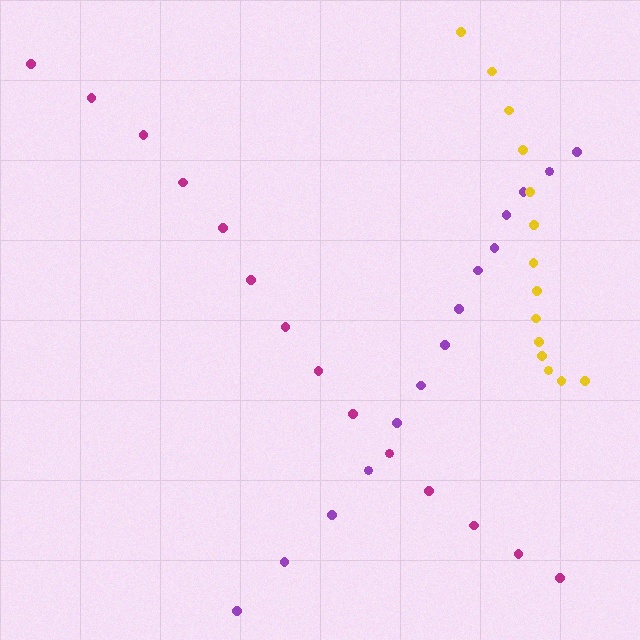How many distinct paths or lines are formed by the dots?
There are 3 distinct paths.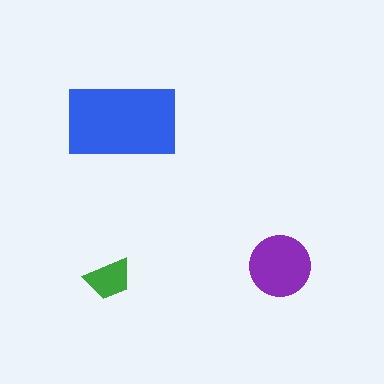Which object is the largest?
The blue rectangle.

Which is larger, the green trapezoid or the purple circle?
The purple circle.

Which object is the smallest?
The green trapezoid.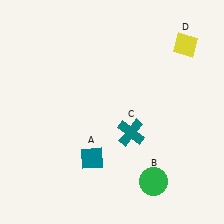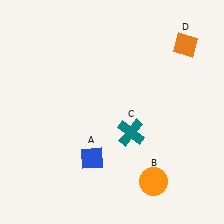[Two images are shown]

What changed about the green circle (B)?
In Image 1, B is green. In Image 2, it changed to orange.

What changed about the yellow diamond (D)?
In Image 1, D is yellow. In Image 2, it changed to orange.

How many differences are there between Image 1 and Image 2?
There are 3 differences between the two images.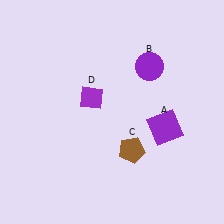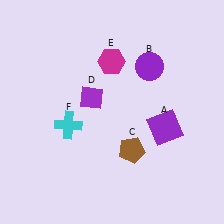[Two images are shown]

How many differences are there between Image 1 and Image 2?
There are 2 differences between the two images.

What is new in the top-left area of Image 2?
A magenta hexagon (E) was added in the top-left area of Image 2.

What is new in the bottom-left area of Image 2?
A cyan cross (F) was added in the bottom-left area of Image 2.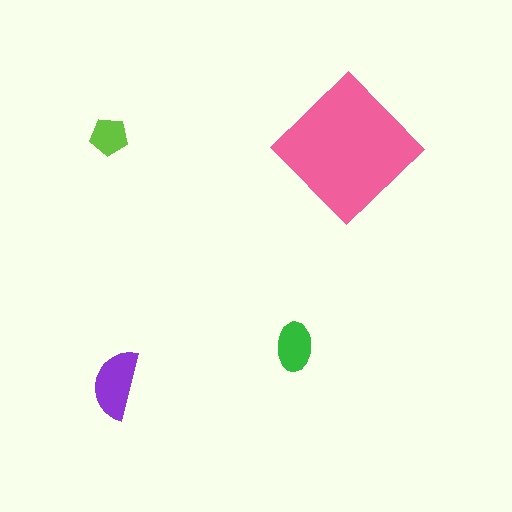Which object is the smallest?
The lime pentagon.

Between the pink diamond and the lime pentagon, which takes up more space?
The pink diamond.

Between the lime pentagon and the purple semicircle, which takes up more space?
The purple semicircle.